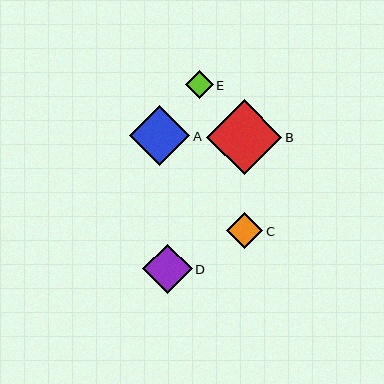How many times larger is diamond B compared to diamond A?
Diamond B is approximately 1.2 times the size of diamond A.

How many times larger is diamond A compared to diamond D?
Diamond A is approximately 1.2 times the size of diamond D.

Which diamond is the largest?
Diamond B is the largest with a size of approximately 75 pixels.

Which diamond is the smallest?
Diamond E is the smallest with a size of approximately 28 pixels.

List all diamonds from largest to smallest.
From largest to smallest: B, A, D, C, E.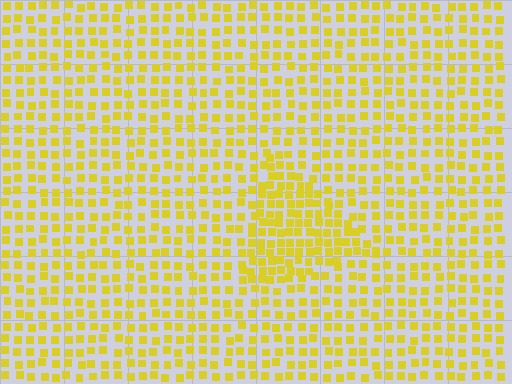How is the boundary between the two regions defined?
The boundary is defined by a change in element density (approximately 1.7x ratio). All elements are the same color, size, and shape.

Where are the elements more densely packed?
The elements are more densely packed inside the triangle boundary.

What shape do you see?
I see a triangle.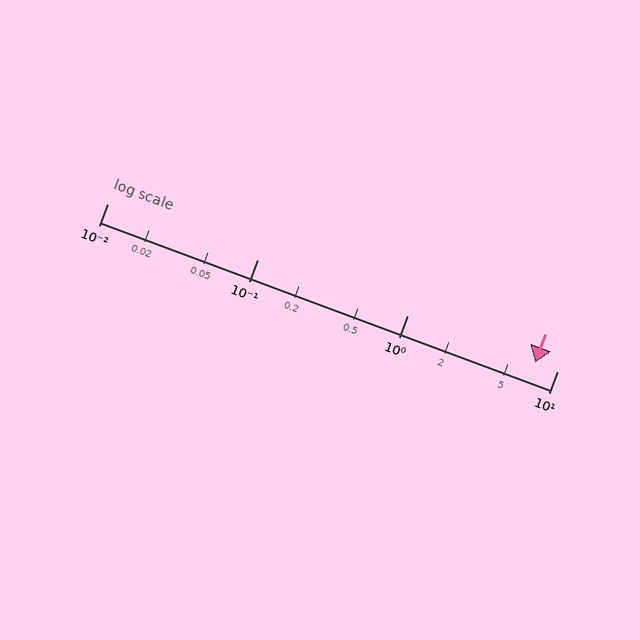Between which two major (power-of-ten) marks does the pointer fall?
The pointer is between 1 and 10.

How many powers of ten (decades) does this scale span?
The scale spans 3 decades, from 0.01 to 10.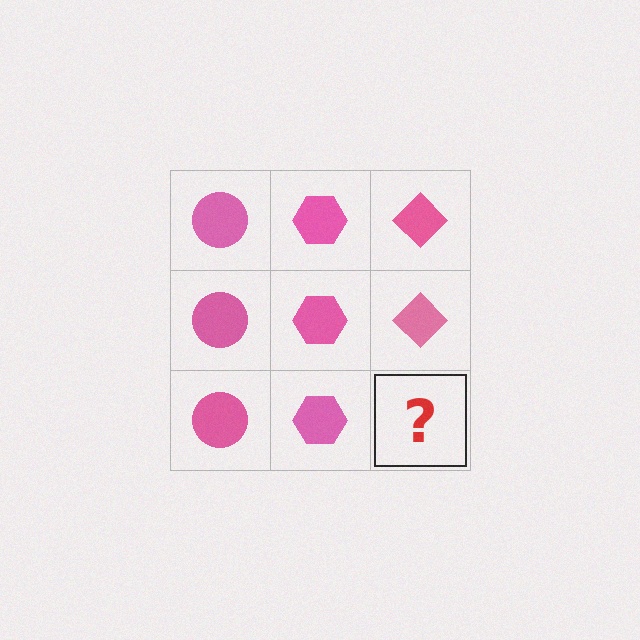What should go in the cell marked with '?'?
The missing cell should contain a pink diamond.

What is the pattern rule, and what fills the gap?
The rule is that each column has a consistent shape. The gap should be filled with a pink diamond.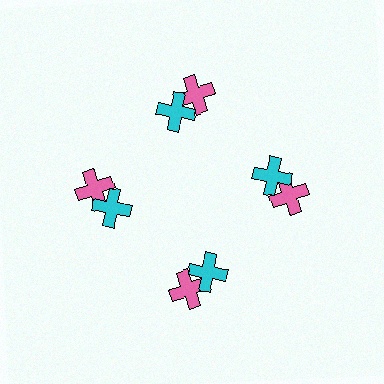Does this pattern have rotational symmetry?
Yes, this pattern has 4-fold rotational symmetry. It looks the same after rotating 90 degrees around the center.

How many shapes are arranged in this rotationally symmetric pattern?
There are 8 shapes, arranged in 4 groups of 2.